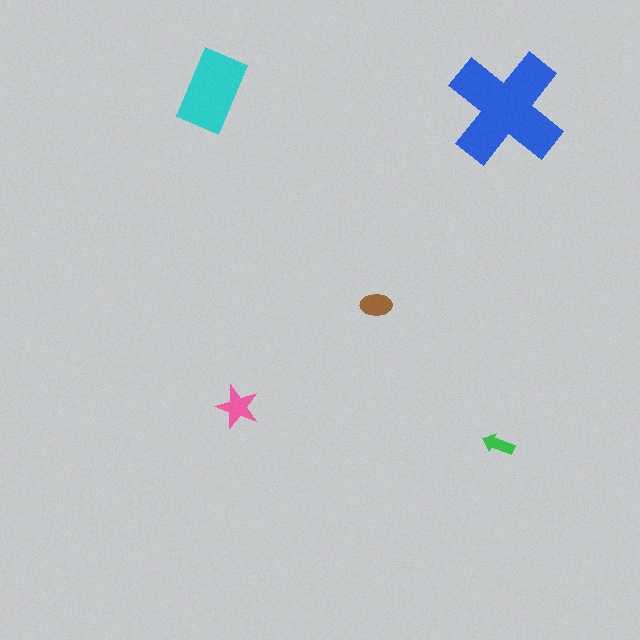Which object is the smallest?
The green arrow.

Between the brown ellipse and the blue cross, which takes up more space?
The blue cross.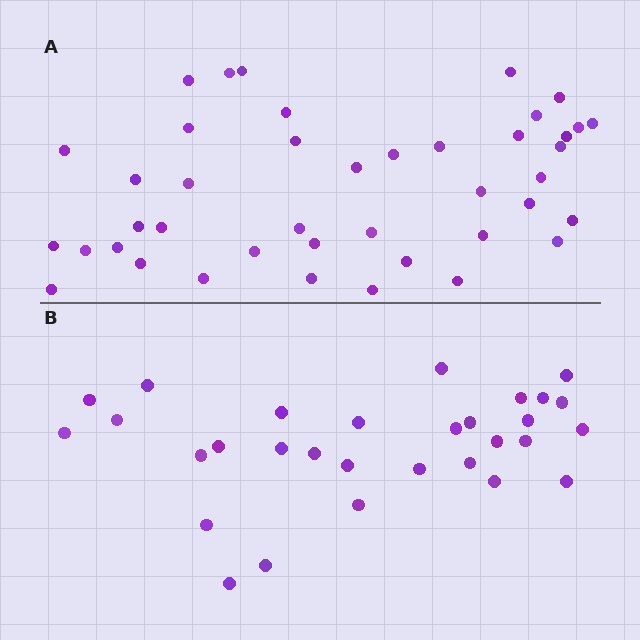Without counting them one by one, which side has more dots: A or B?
Region A (the top region) has more dots.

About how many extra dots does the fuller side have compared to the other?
Region A has roughly 12 or so more dots than region B.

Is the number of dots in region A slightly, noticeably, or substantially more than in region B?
Region A has noticeably more, but not dramatically so. The ratio is roughly 1.4 to 1.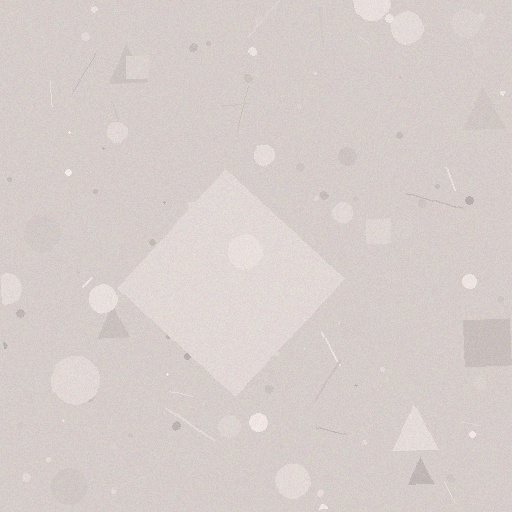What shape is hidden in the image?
A diamond is hidden in the image.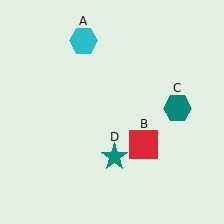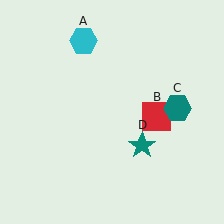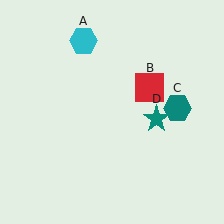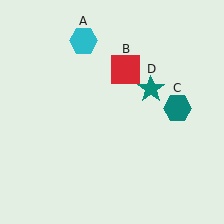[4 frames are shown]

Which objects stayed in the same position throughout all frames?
Cyan hexagon (object A) and teal hexagon (object C) remained stationary.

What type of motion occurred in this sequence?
The red square (object B), teal star (object D) rotated counterclockwise around the center of the scene.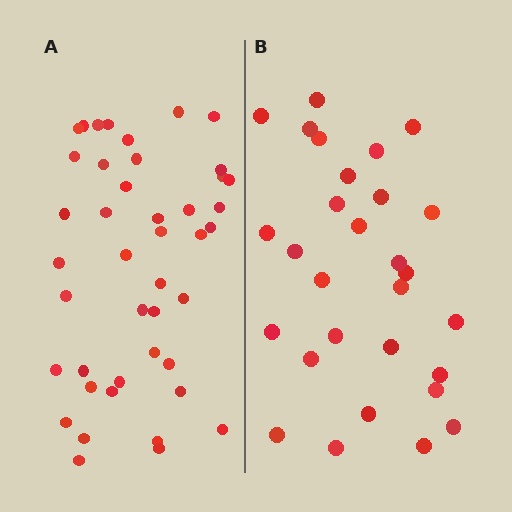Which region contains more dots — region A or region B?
Region A (the left region) has more dots.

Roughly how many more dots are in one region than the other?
Region A has approximately 15 more dots than region B.